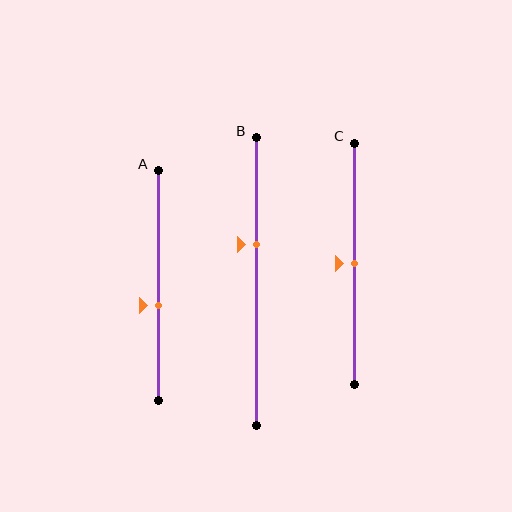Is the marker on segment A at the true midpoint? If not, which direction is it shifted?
No, the marker on segment A is shifted downward by about 9% of the segment length.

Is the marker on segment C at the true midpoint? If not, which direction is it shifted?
Yes, the marker on segment C is at the true midpoint.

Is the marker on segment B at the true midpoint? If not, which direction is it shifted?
No, the marker on segment B is shifted upward by about 13% of the segment length.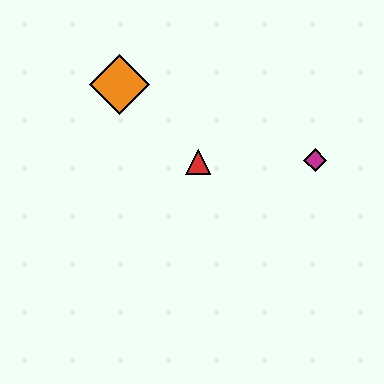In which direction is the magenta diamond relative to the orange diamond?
The magenta diamond is to the right of the orange diamond.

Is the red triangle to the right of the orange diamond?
Yes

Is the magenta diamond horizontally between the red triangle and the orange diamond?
No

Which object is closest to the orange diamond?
The red triangle is closest to the orange diamond.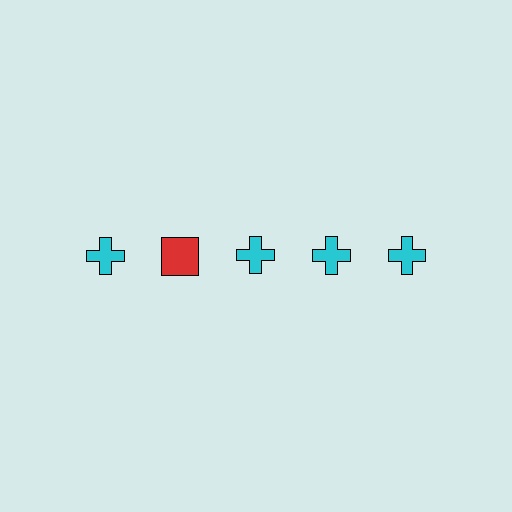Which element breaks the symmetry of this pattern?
The red square in the top row, second from left column breaks the symmetry. All other shapes are cyan crosses.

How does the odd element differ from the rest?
It differs in both color (red instead of cyan) and shape (square instead of cross).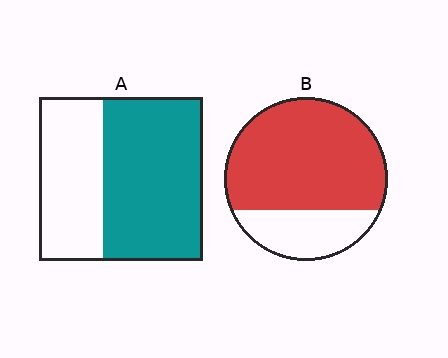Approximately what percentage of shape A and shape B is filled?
A is approximately 60% and B is approximately 75%.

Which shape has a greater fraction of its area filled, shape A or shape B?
Shape B.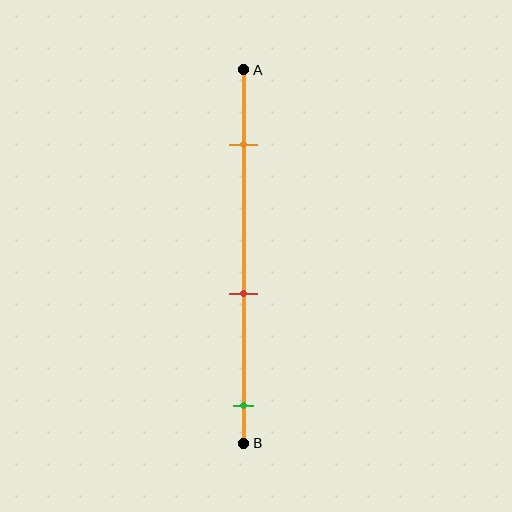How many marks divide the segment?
There are 3 marks dividing the segment.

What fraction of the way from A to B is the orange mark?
The orange mark is approximately 20% (0.2) of the way from A to B.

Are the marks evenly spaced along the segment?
Yes, the marks are approximately evenly spaced.